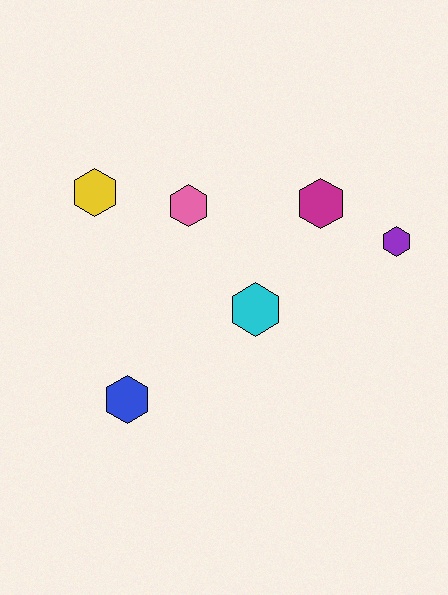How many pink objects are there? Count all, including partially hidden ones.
There is 1 pink object.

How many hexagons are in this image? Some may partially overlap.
There are 6 hexagons.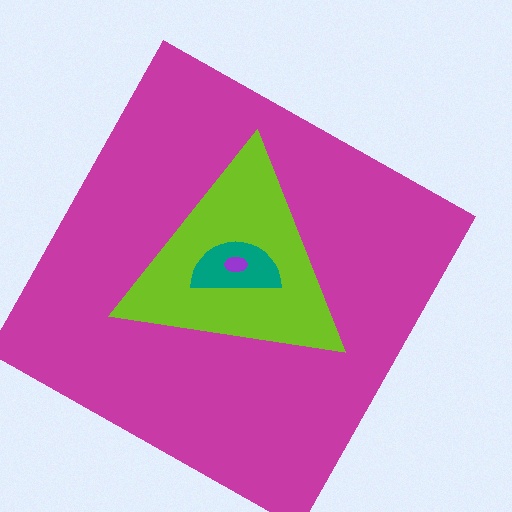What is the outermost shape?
The magenta square.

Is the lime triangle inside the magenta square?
Yes.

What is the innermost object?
The purple ellipse.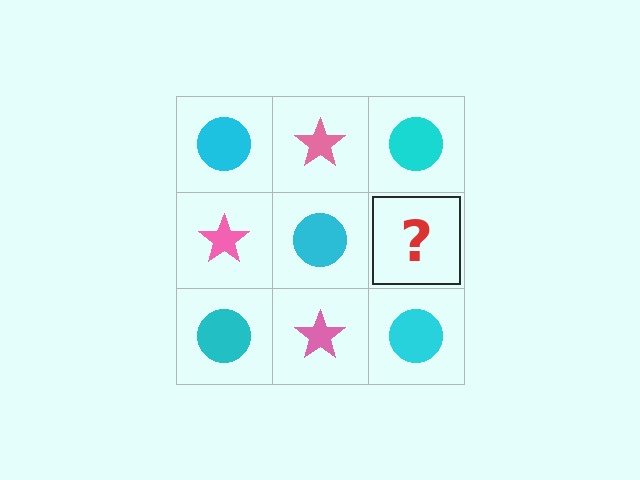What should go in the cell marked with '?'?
The missing cell should contain a pink star.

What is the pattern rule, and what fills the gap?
The rule is that it alternates cyan circle and pink star in a checkerboard pattern. The gap should be filled with a pink star.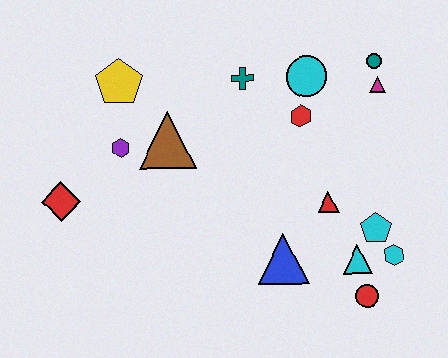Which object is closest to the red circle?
The cyan triangle is closest to the red circle.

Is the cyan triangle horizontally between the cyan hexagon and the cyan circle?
Yes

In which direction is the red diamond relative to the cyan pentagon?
The red diamond is to the left of the cyan pentagon.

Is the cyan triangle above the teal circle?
No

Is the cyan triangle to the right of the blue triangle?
Yes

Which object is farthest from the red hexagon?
The red diamond is farthest from the red hexagon.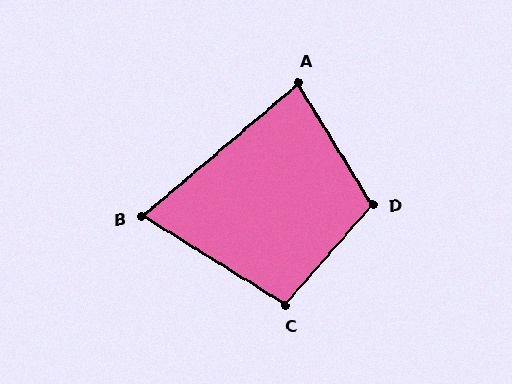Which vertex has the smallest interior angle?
B, at approximately 72 degrees.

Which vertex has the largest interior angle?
D, at approximately 108 degrees.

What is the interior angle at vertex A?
Approximately 81 degrees (acute).